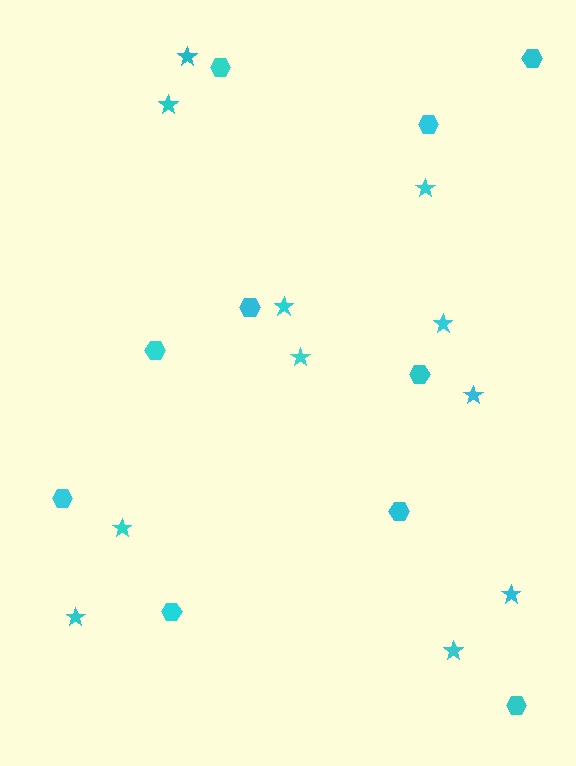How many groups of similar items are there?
There are 2 groups: one group of hexagons (10) and one group of stars (11).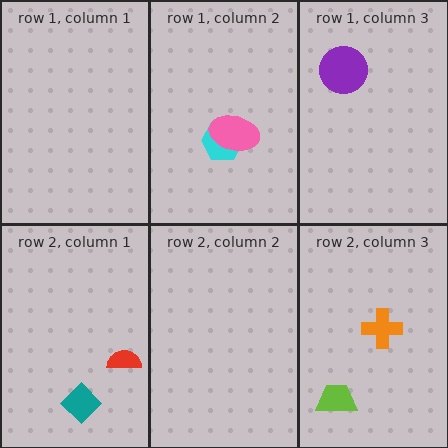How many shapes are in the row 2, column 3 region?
2.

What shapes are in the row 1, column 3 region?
The purple circle.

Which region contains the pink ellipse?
The row 1, column 2 region.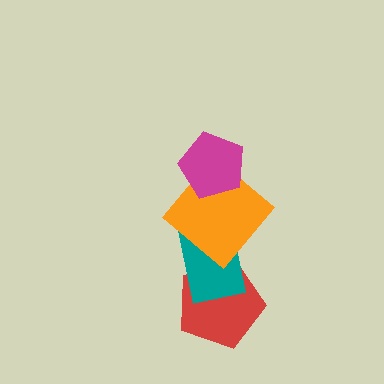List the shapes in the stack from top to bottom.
From top to bottom: the magenta pentagon, the orange diamond, the teal rectangle, the red pentagon.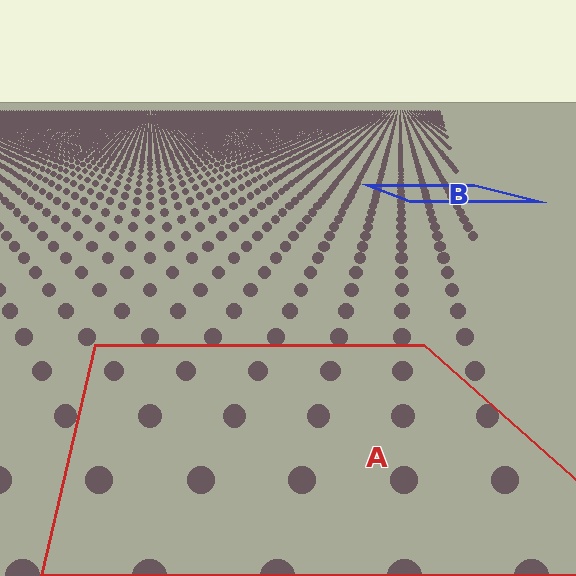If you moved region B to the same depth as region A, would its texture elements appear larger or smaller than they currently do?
They would appear larger. At a closer depth, the same texture elements are projected at a bigger on-screen size.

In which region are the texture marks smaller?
The texture marks are smaller in region B, because it is farther away.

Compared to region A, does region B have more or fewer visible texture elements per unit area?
Region B has more texture elements per unit area — they are packed more densely because it is farther away.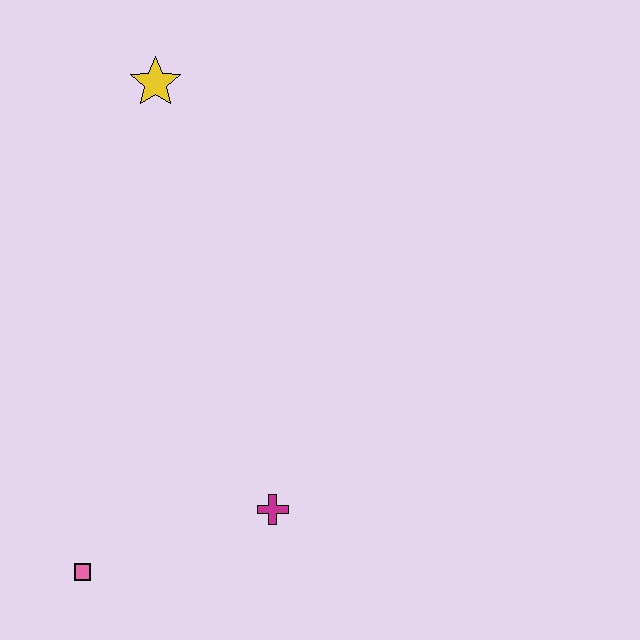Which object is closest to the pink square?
The magenta cross is closest to the pink square.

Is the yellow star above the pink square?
Yes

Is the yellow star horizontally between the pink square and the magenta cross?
Yes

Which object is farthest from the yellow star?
The pink square is farthest from the yellow star.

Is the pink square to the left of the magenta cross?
Yes